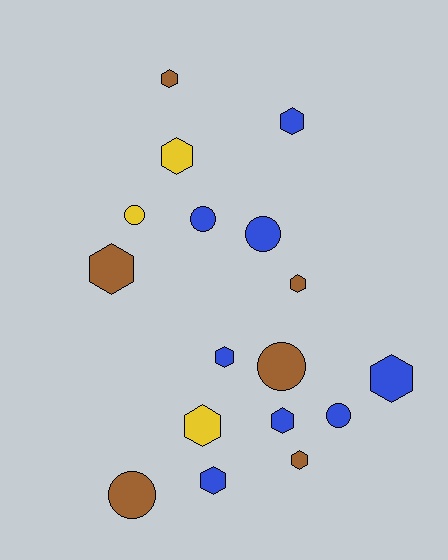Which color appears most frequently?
Blue, with 8 objects.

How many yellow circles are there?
There is 1 yellow circle.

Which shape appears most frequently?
Hexagon, with 11 objects.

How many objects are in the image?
There are 17 objects.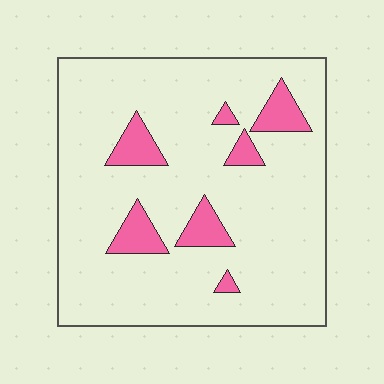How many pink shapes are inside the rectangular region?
7.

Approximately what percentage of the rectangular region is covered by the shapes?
Approximately 10%.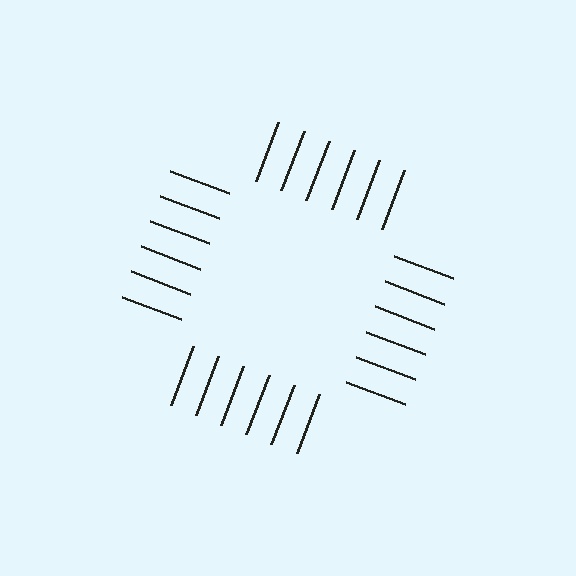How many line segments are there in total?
24 — 6 along each of the 4 edges.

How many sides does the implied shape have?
4 sides — the line-ends trace a square.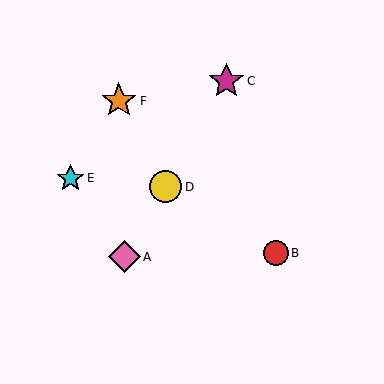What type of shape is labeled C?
Shape C is a magenta star.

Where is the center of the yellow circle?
The center of the yellow circle is at (166, 187).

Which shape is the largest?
The orange star (labeled F) is the largest.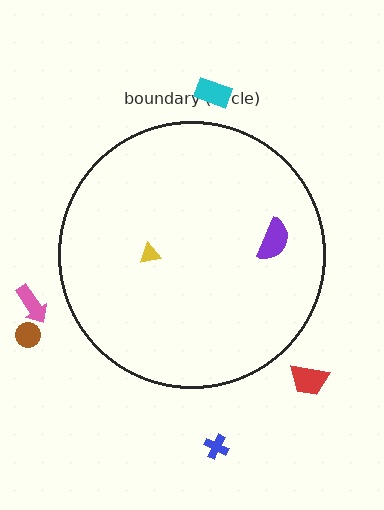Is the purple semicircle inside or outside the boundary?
Inside.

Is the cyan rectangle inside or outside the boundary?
Outside.